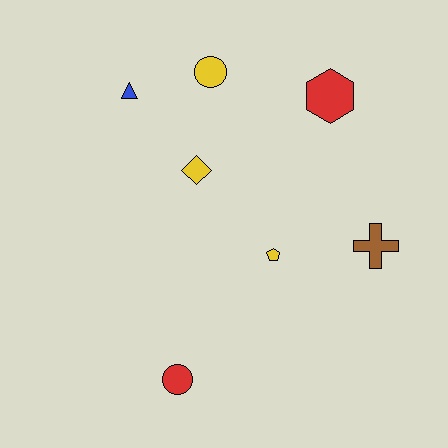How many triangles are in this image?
There is 1 triangle.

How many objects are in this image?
There are 7 objects.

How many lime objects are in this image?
There are no lime objects.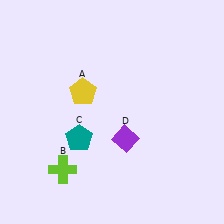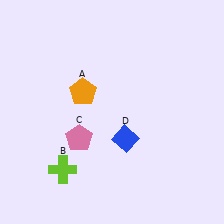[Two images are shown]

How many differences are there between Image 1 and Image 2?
There are 3 differences between the two images.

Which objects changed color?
A changed from yellow to orange. C changed from teal to pink. D changed from purple to blue.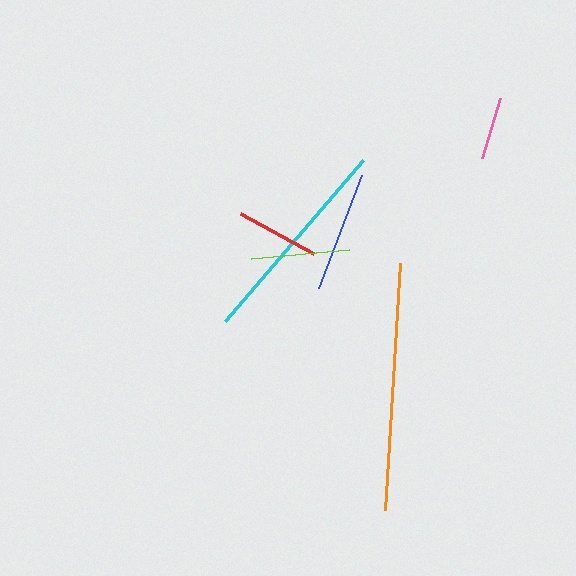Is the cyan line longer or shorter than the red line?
The cyan line is longer than the red line.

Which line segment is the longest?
The orange line is the longest at approximately 247 pixels.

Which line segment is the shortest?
The pink line is the shortest at approximately 63 pixels.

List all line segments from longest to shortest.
From longest to shortest: orange, cyan, blue, lime, red, pink.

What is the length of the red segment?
The red segment is approximately 83 pixels long.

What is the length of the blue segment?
The blue segment is approximately 121 pixels long.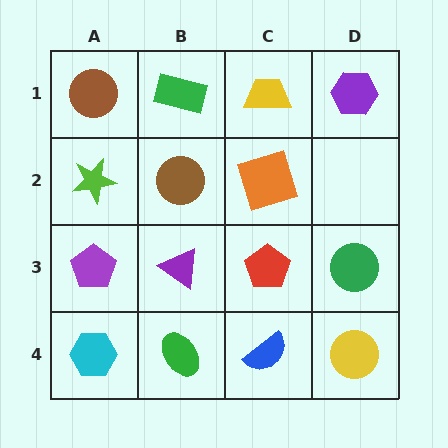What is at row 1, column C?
A yellow trapezoid.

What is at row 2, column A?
A lime star.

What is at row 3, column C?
A red pentagon.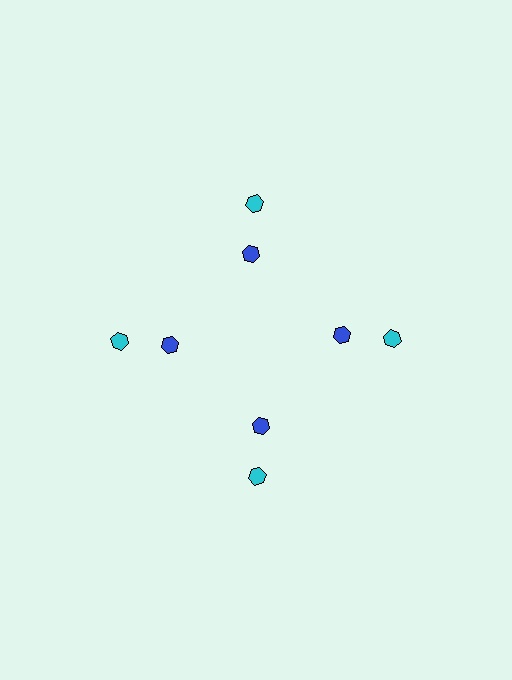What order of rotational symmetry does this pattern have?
This pattern has 4-fold rotational symmetry.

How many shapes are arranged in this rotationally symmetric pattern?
There are 8 shapes, arranged in 4 groups of 2.